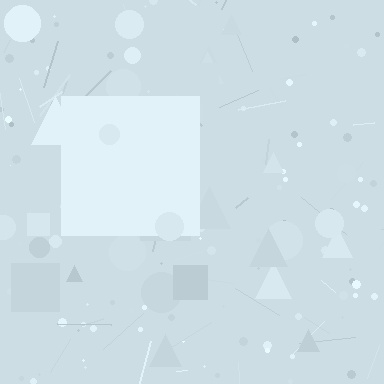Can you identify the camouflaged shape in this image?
The camouflaged shape is a square.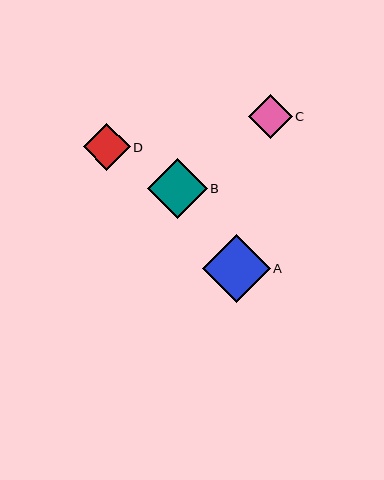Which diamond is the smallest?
Diamond C is the smallest with a size of approximately 44 pixels.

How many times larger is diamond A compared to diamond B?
Diamond A is approximately 1.2 times the size of diamond B.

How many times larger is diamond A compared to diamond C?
Diamond A is approximately 1.6 times the size of diamond C.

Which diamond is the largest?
Diamond A is the largest with a size of approximately 68 pixels.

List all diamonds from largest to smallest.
From largest to smallest: A, B, D, C.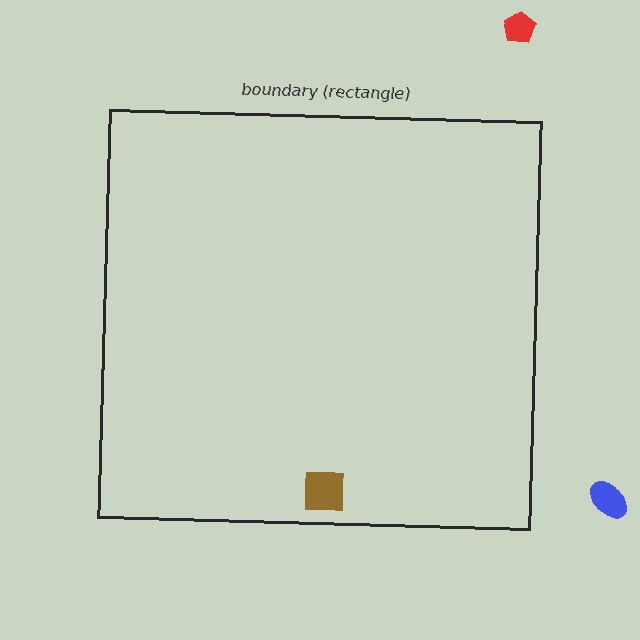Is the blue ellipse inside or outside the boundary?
Outside.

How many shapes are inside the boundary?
1 inside, 2 outside.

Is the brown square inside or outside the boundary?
Inside.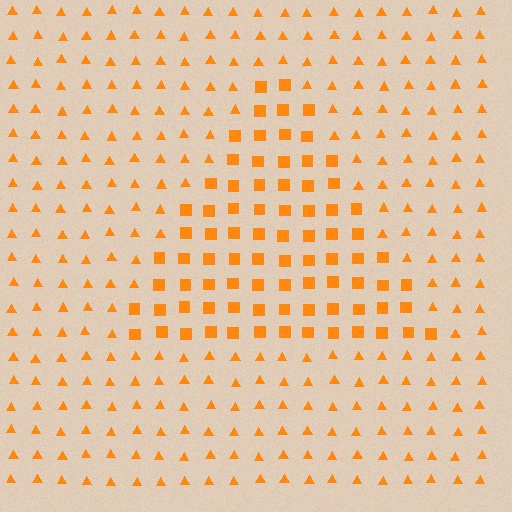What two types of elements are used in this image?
The image uses squares inside the triangle region and triangles outside it.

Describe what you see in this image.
The image is filled with small orange elements arranged in a uniform grid. A triangle-shaped region contains squares, while the surrounding area contains triangles. The boundary is defined purely by the change in element shape.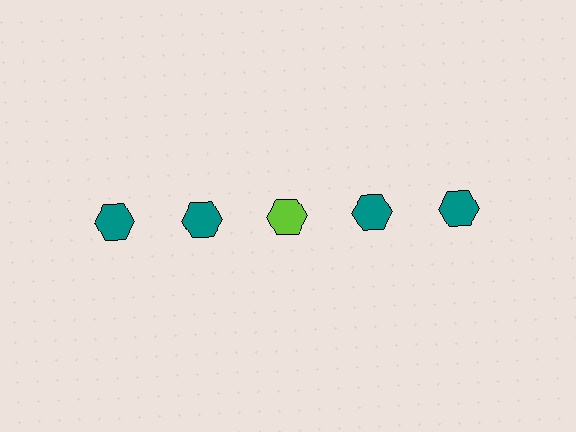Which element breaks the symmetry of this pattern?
The lime hexagon in the top row, center column breaks the symmetry. All other shapes are teal hexagons.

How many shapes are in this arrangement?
There are 5 shapes arranged in a grid pattern.